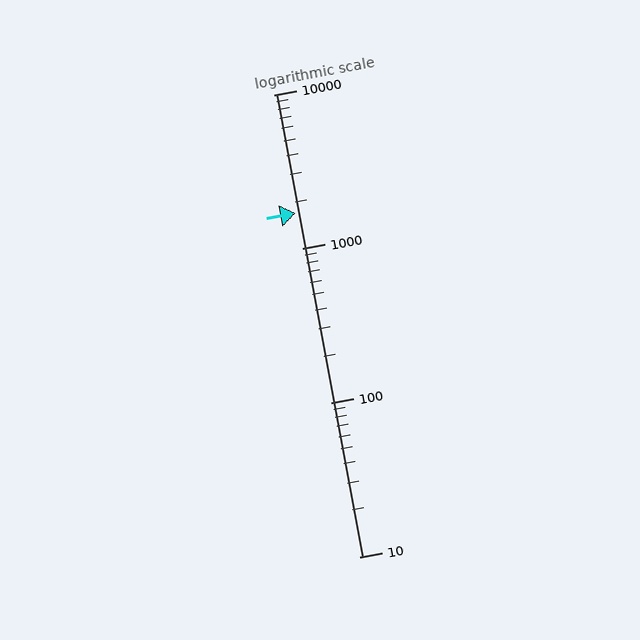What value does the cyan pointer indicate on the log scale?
The pointer indicates approximately 1700.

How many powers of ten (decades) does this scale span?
The scale spans 3 decades, from 10 to 10000.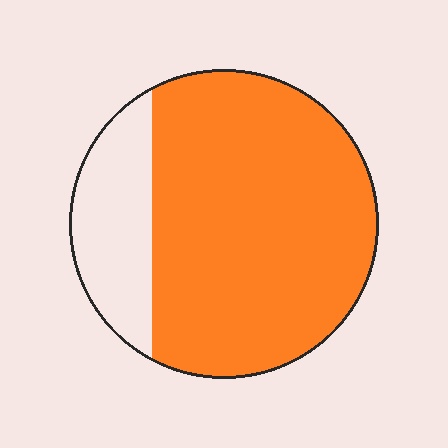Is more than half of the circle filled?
Yes.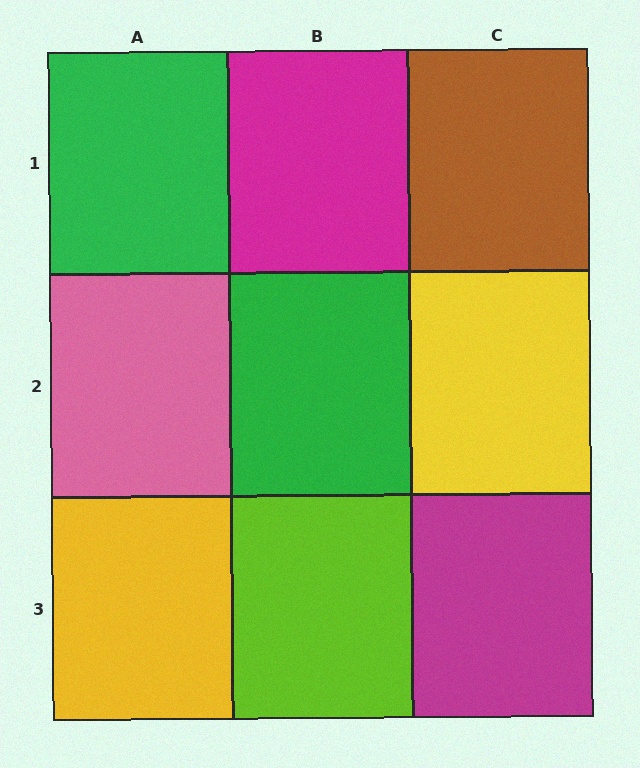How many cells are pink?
1 cell is pink.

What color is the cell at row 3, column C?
Magenta.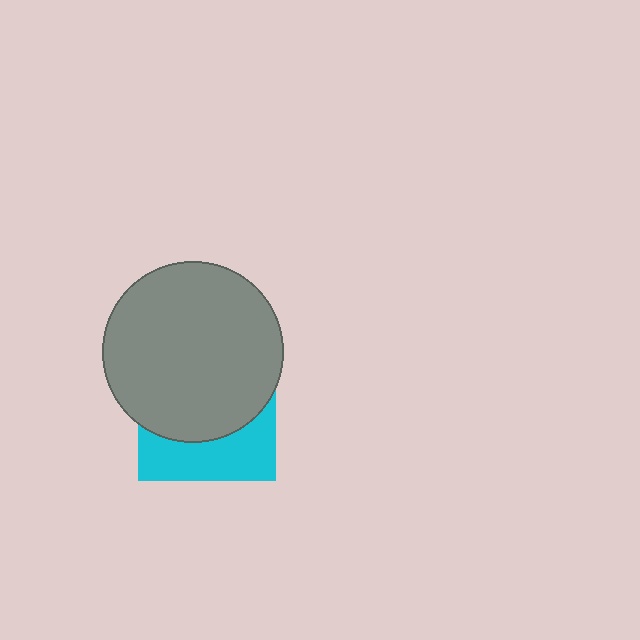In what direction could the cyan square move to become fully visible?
The cyan square could move down. That would shift it out from behind the gray circle entirely.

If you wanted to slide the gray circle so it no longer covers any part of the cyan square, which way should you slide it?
Slide it up — that is the most direct way to separate the two shapes.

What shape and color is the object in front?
The object in front is a gray circle.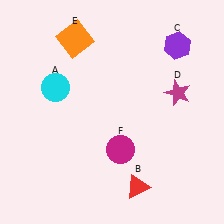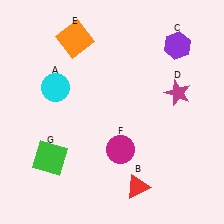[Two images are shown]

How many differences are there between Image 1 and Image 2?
There is 1 difference between the two images.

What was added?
A green square (G) was added in Image 2.